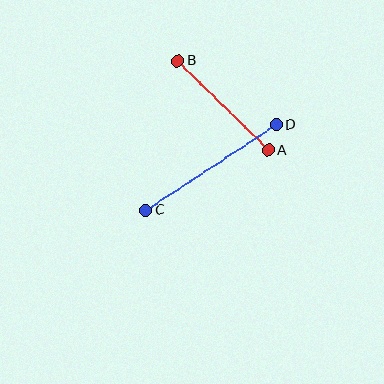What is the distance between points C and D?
The distance is approximately 156 pixels.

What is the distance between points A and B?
The distance is approximately 127 pixels.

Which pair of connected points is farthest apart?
Points C and D are farthest apart.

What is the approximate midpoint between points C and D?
The midpoint is at approximately (211, 168) pixels.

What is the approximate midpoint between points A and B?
The midpoint is at approximately (223, 106) pixels.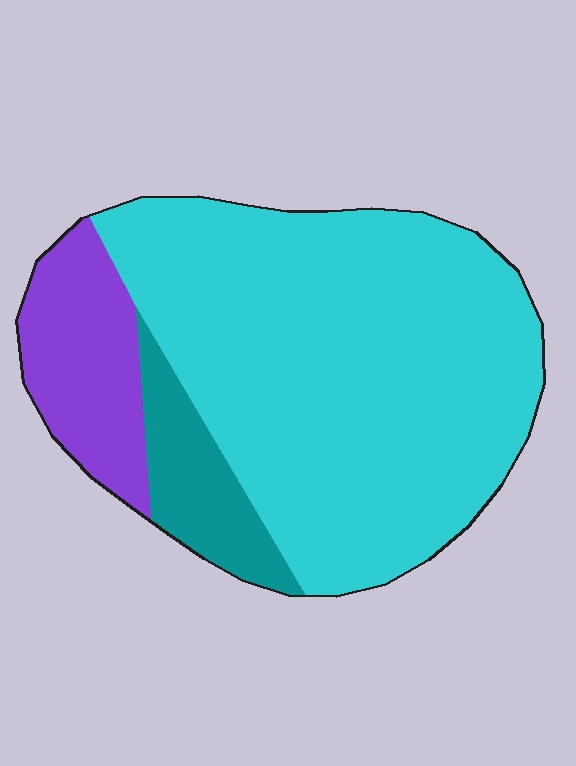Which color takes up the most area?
Cyan, at roughly 75%.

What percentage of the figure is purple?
Purple covers 16% of the figure.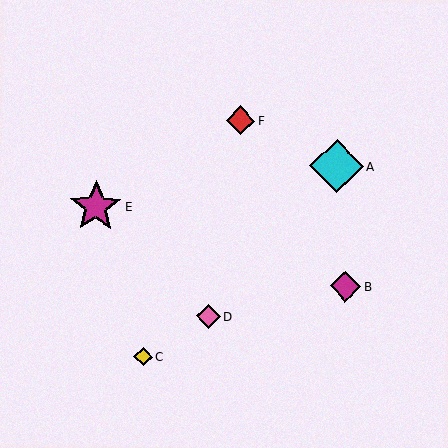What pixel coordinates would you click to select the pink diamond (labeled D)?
Click at (208, 316) to select the pink diamond D.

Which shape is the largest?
The cyan diamond (labeled A) is the largest.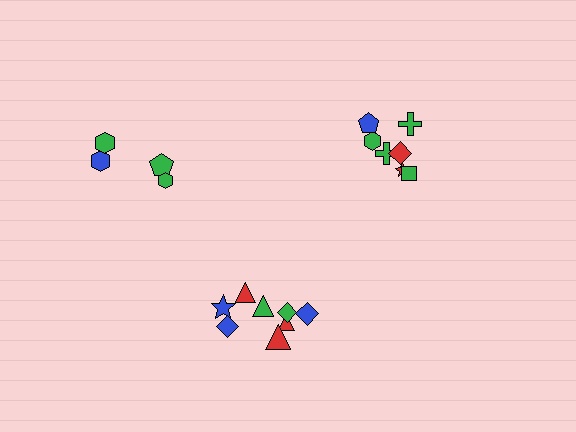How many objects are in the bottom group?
There are 8 objects.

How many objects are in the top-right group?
There are 7 objects.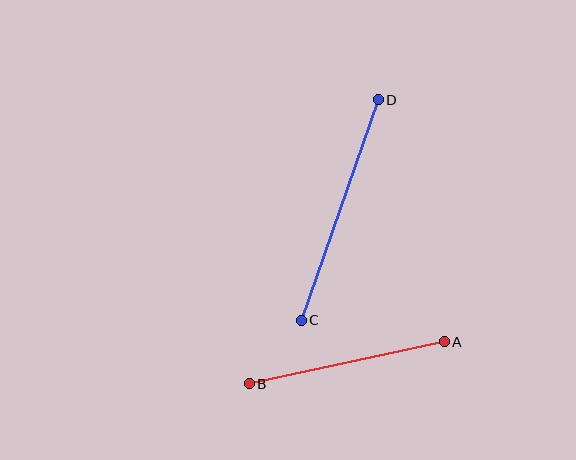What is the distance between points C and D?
The distance is approximately 234 pixels.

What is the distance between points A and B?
The distance is approximately 199 pixels.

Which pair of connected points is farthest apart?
Points C and D are farthest apart.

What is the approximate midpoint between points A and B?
The midpoint is at approximately (347, 363) pixels.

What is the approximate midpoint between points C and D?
The midpoint is at approximately (340, 210) pixels.